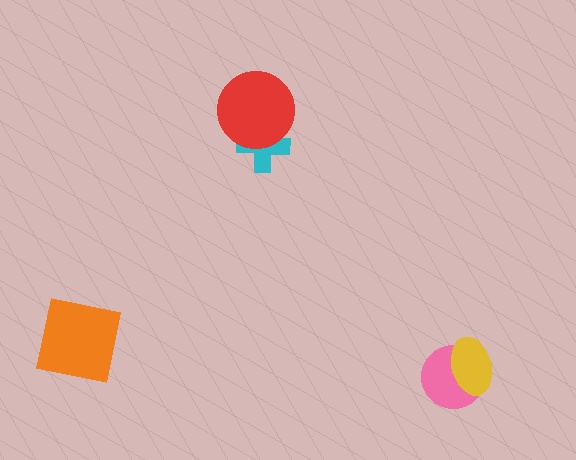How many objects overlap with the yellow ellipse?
1 object overlaps with the yellow ellipse.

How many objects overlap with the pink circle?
1 object overlaps with the pink circle.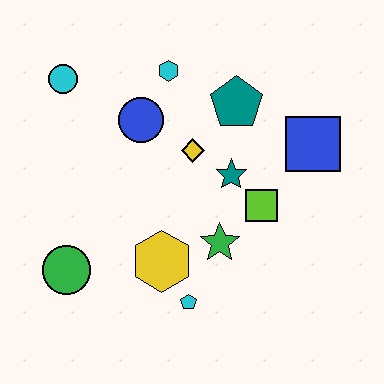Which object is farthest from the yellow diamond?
The green circle is farthest from the yellow diamond.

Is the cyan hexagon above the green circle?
Yes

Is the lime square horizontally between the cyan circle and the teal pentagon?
No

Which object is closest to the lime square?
The teal star is closest to the lime square.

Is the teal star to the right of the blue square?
No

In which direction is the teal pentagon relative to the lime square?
The teal pentagon is above the lime square.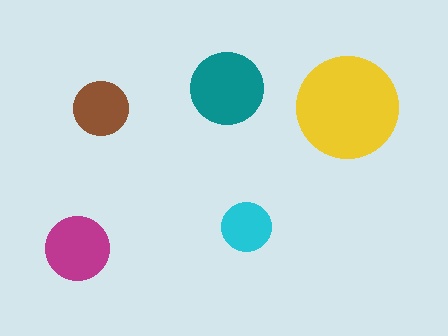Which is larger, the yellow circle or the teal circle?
The yellow one.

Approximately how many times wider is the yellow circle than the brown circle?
About 2 times wider.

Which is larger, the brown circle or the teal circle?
The teal one.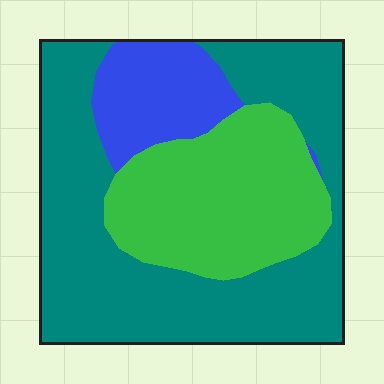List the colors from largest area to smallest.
From largest to smallest: teal, green, blue.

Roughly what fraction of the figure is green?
Green takes up between a quarter and a half of the figure.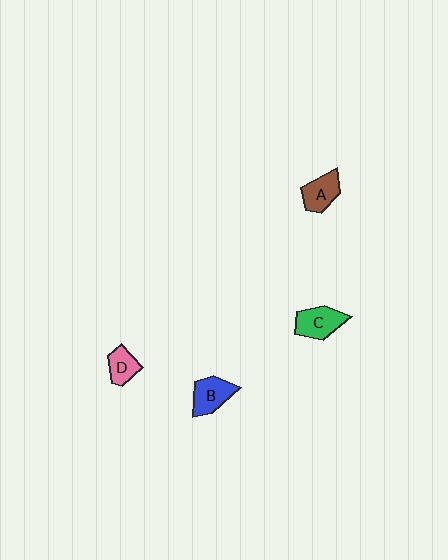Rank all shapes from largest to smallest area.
From largest to smallest: C (green), B (blue), A (brown), D (pink).